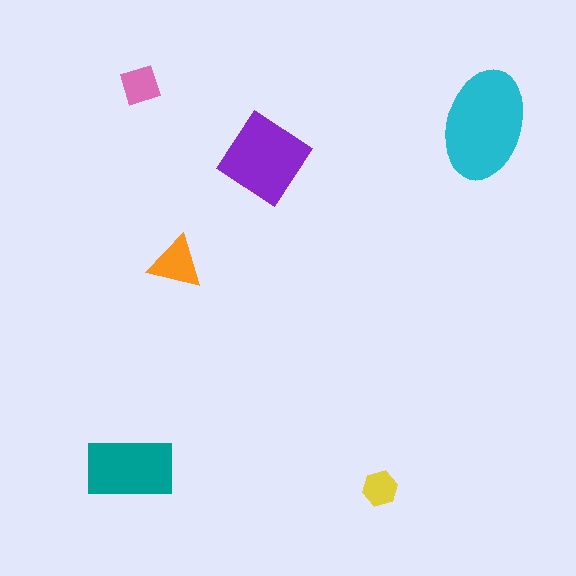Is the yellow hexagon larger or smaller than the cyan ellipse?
Smaller.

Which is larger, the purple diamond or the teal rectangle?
The purple diamond.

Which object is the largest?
The cyan ellipse.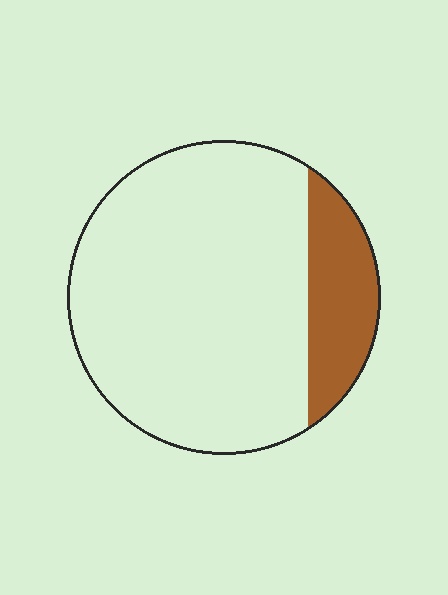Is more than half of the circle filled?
No.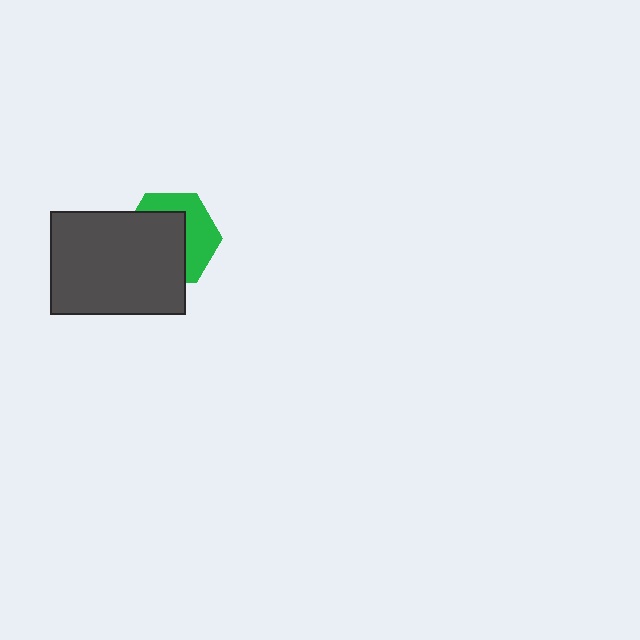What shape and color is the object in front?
The object in front is a dark gray rectangle.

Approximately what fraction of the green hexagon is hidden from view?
Roughly 57% of the green hexagon is hidden behind the dark gray rectangle.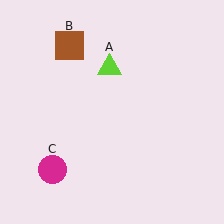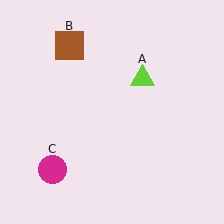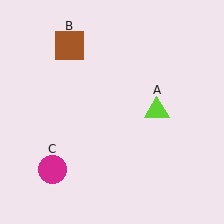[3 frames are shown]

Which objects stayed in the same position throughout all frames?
Brown square (object B) and magenta circle (object C) remained stationary.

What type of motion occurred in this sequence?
The lime triangle (object A) rotated clockwise around the center of the scene.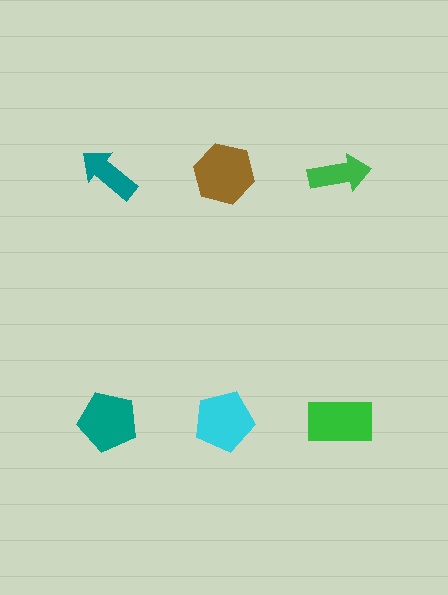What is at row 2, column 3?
A green rectangle.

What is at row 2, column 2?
A cyan pentagon.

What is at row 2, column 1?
A teal pentagon.